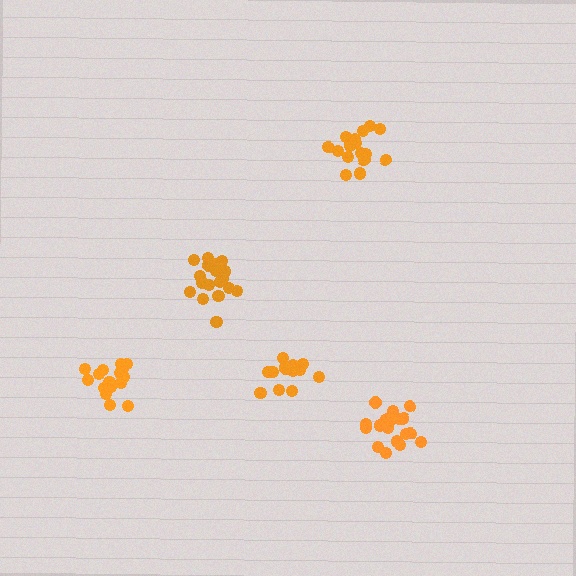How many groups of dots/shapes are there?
There are 5 groups.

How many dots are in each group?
Group 1: 17 dots, Group 2: 16 dots, Group 3: 14 dots, Group 4: 18 dots, Group 5: 20 dots (85 total).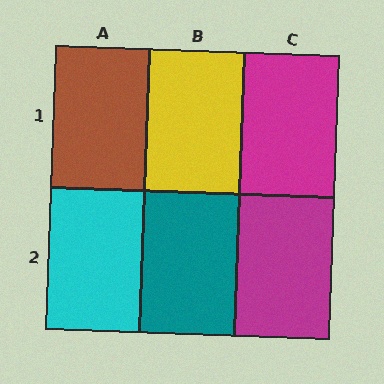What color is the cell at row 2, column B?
Teal.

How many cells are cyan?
1 cell is cyan.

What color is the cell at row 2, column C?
Magenta.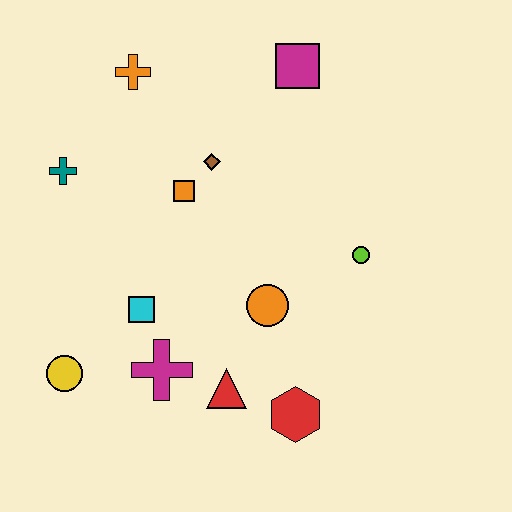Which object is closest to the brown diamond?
The orange square is closest to the brown diamond.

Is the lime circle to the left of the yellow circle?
No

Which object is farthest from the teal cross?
The red hexagon is farthest from the teal cross.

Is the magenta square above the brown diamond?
Yes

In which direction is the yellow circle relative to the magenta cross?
The yellow circle is to the left of the magenta cross.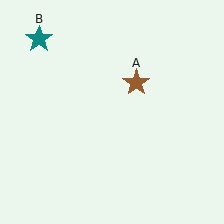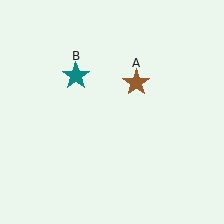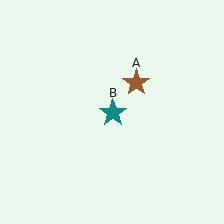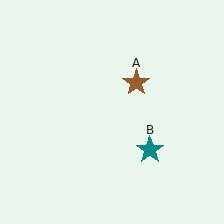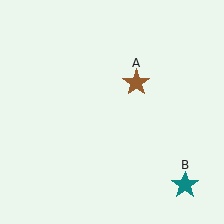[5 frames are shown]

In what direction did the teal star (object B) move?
The teal star (object B) moved down and to the right.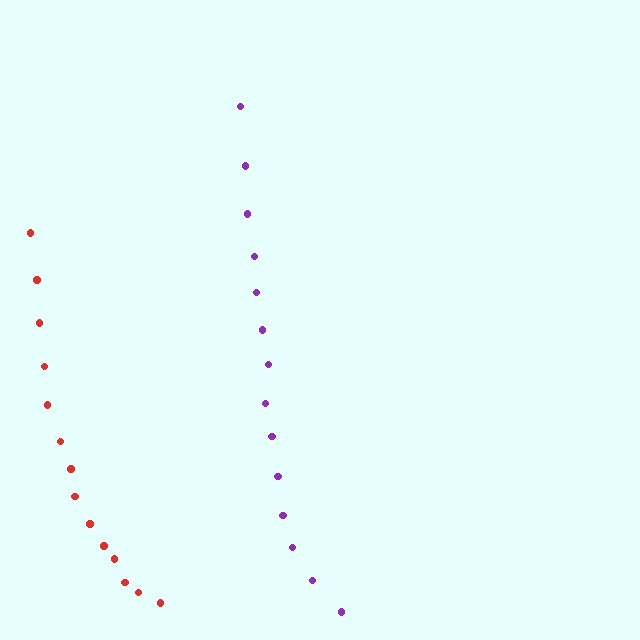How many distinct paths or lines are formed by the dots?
There are 2 distinct paths.